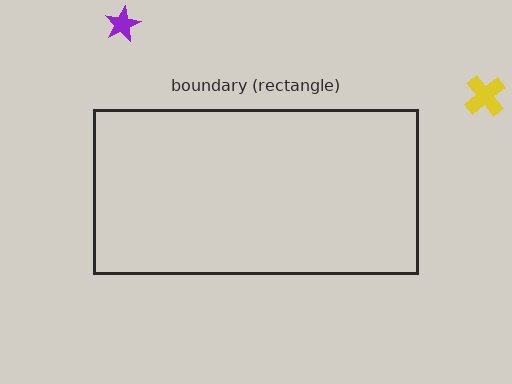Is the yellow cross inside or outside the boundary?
Outside.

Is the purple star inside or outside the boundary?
Outside.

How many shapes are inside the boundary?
0 inside, 2 outside.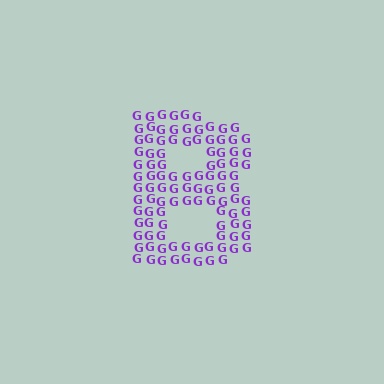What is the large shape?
The large shape is the letter B.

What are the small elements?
The small elements are letter G's.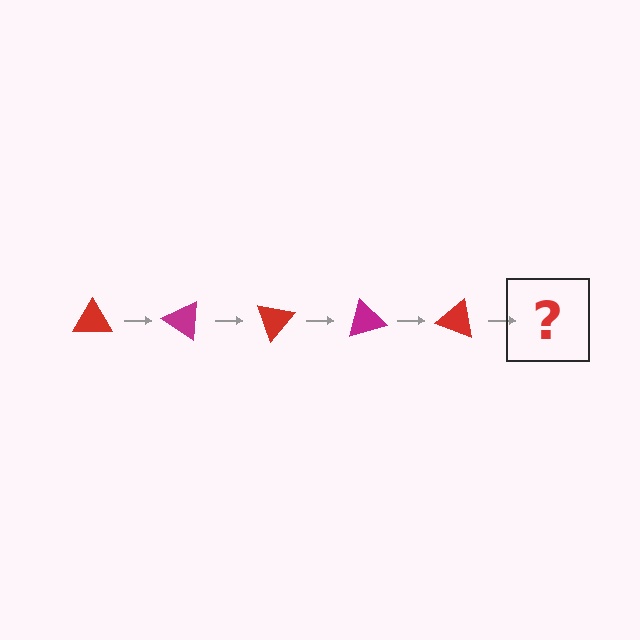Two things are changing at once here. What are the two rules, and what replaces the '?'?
The two rules are that it rotates 35 degrees each step and the color cycles through red and magenta. The '?' should be a magenta triangle, rotated 175 degrees from the start.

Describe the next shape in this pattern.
It should be a magenta triangle, rotated 175 degrees from the start.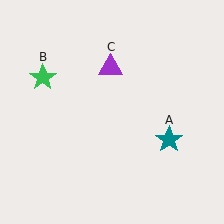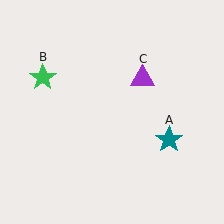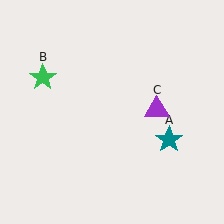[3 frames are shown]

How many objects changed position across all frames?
1 object changed position: purple triangle (object C).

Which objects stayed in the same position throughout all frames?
Teal star (object A) and green star (object B) remained stationary.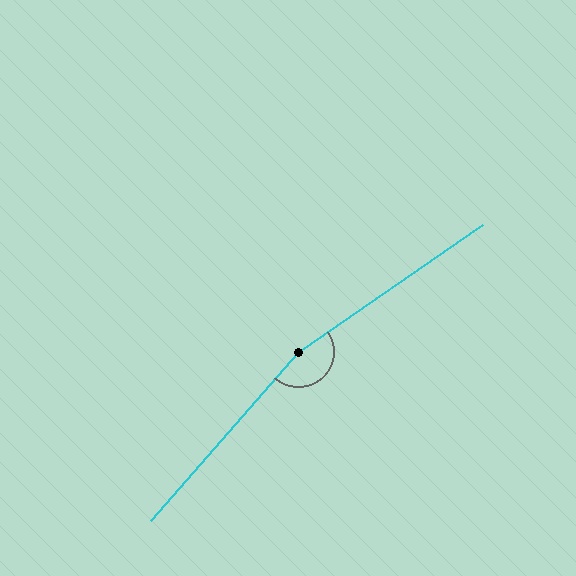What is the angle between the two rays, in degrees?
Approximately 166 degrees.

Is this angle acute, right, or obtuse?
It is obtuse.